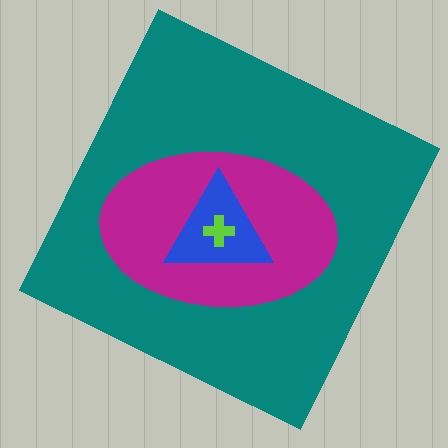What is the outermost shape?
The teal square.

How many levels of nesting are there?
4.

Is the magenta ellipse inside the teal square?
Yes.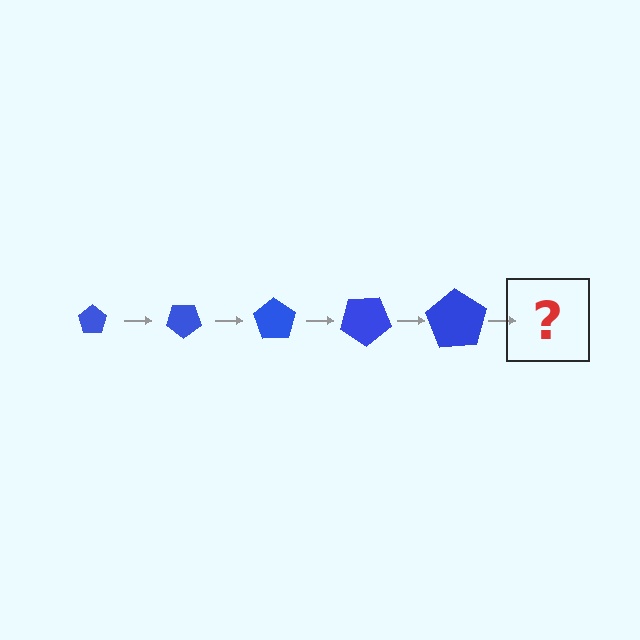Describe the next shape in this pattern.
It should be a pentagon, larger than the previous one and rotated 175 degrees from the start.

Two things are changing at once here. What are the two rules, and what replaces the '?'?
The two rules are that the pentagon grows larger each step and it rotates 35 degrees each step. The '?' should be a pentagon, larger than the previous one and rotated 175 degrees from the start.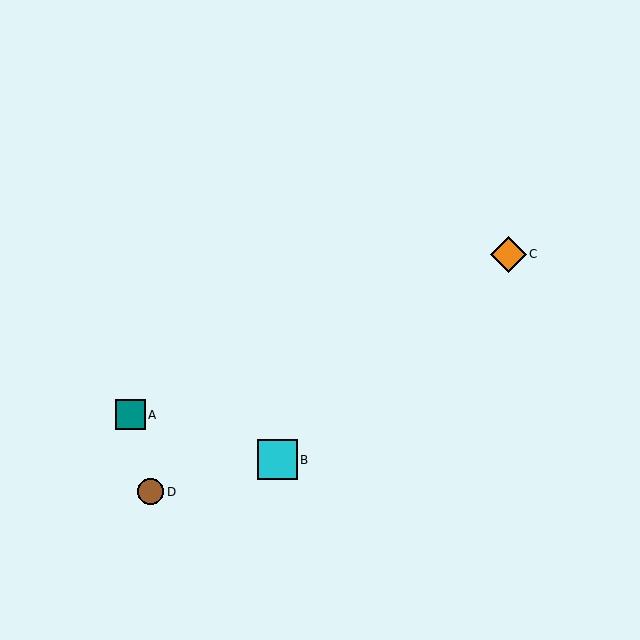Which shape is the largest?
The cyan square (labeled B) is the largest.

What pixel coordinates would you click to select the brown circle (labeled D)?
Click at (150, 492) to select the brown circle D.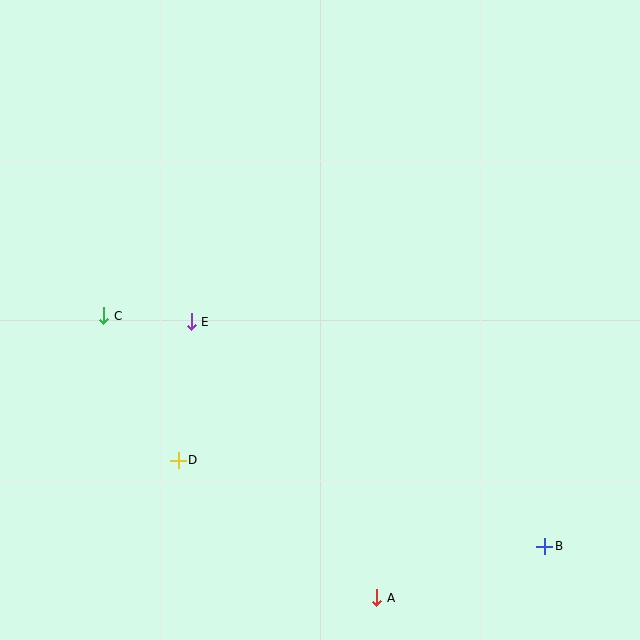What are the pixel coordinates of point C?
Point C is at (104, 316).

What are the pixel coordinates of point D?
Point D is at (178, 460).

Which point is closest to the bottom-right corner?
Point B is closest to the bottom-right corner.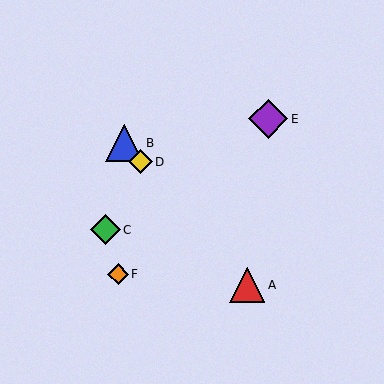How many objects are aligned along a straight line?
3 objects (A, B, D) are aligned along a straight line.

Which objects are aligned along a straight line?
Objects A, B, D are aligned along a straight line.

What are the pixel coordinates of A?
Object A is at (247, 285).